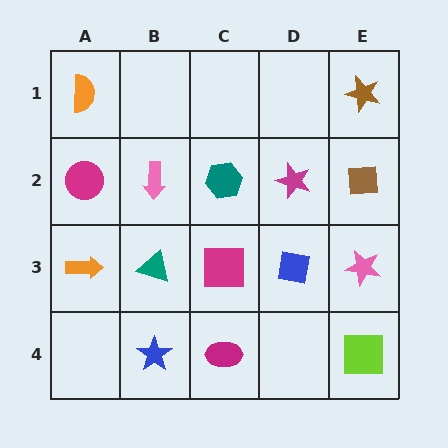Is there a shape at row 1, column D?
No, that cell is empty.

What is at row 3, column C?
A magenta square.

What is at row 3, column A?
An orange arrow.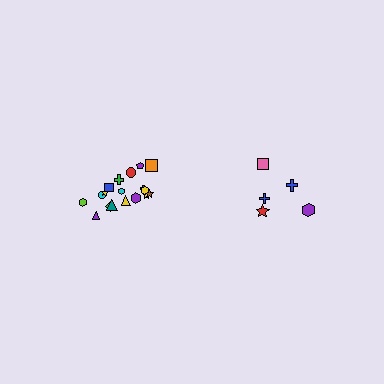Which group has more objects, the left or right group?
The left group.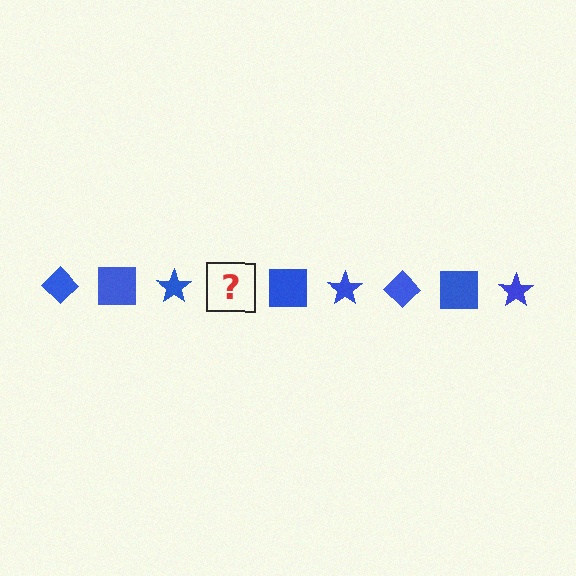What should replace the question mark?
The question mark should be replaced with a blue diamond.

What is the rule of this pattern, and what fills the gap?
The rule is that the pattern cycles through diamond, square, star shapes in blue. The gap should be filled with a blue diamond.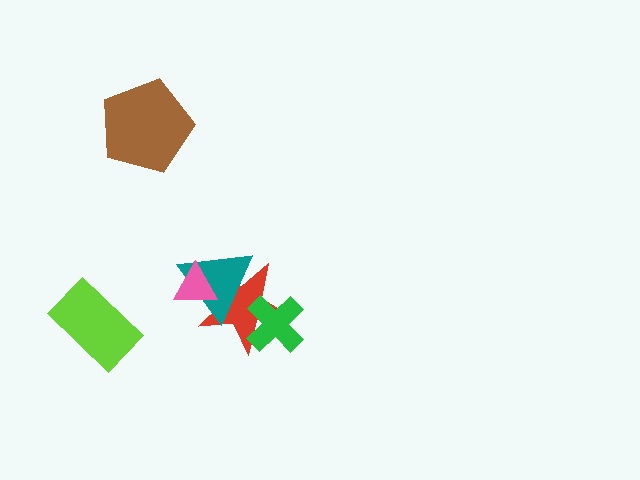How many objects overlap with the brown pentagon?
0 objects overlap with the brown pentagon.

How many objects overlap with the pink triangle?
2 objects overlap with the pink triangle.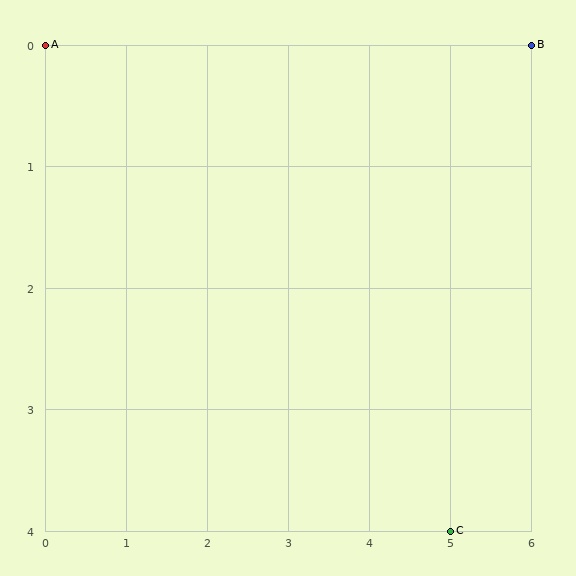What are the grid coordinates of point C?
Point C is at grid coordinates (5, 4).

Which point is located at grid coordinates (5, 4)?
Point C is at (5, 4).